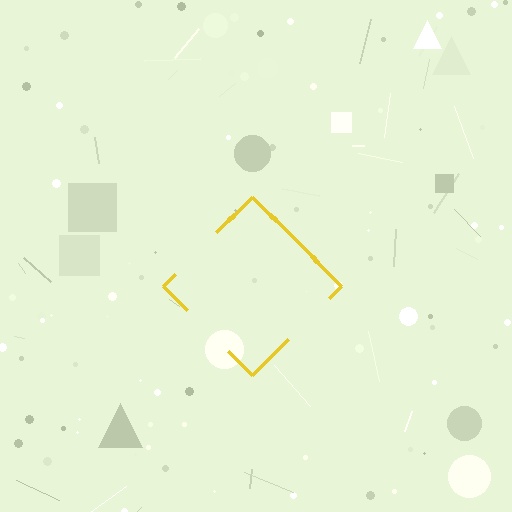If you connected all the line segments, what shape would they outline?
They would outline a diamond.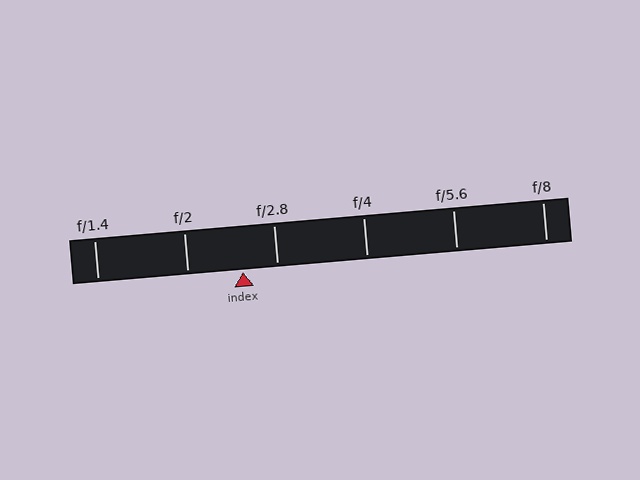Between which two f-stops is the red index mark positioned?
The index mark is between f/2 and f/2.8.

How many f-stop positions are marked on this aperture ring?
There are 6 f-stop positions marked.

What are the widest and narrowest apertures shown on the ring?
The widest aperture shown is f/1.4 and the narrowest is f/8.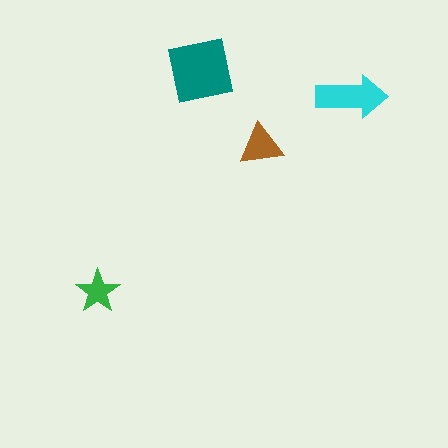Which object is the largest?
The teal square.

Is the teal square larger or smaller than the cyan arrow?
Larger.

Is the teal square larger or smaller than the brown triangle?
Larger.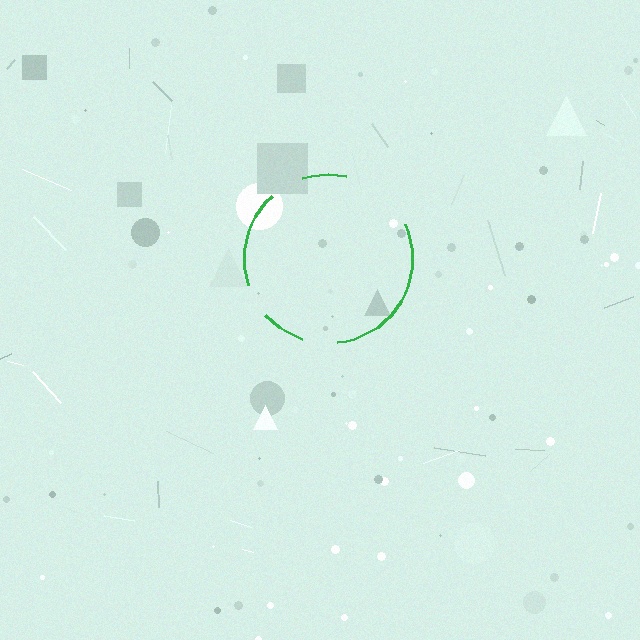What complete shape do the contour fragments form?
The contour fragments form a circle.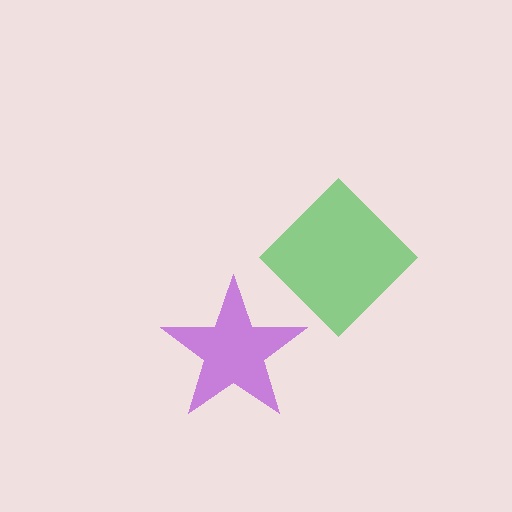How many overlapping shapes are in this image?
There are 2 overlapping shapes in the image.